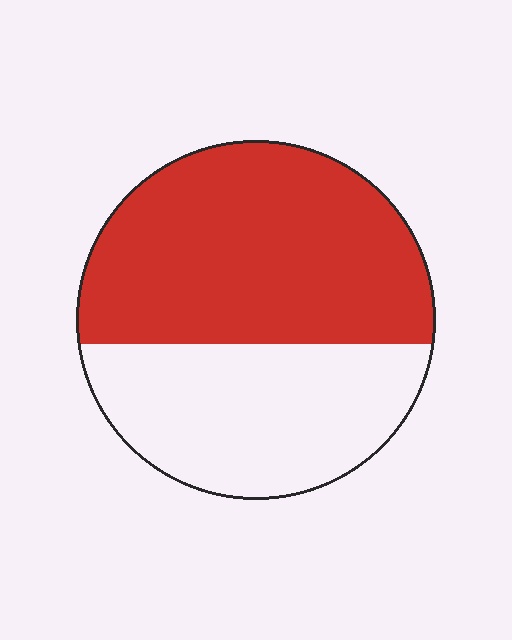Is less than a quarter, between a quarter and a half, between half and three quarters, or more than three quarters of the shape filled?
Between half and three quarters.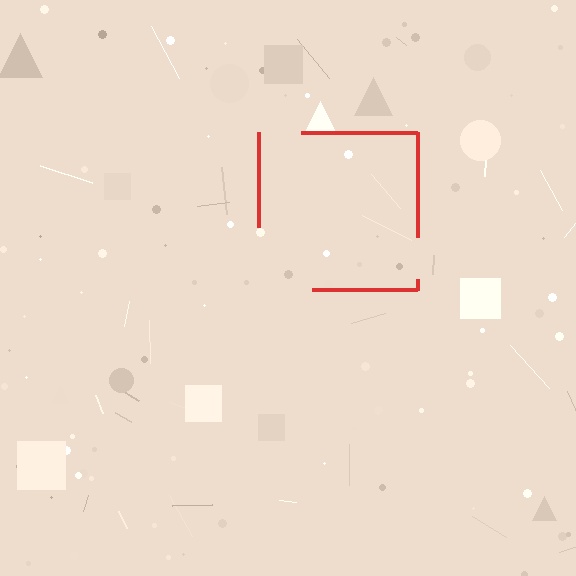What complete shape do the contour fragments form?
The contour fragments form a square.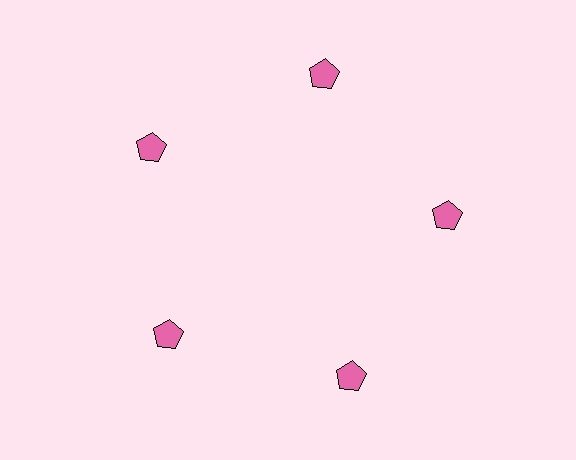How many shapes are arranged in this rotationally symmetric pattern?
There are 5 shapes, arranged in 5 groups of 1.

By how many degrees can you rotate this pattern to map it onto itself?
The pattern maps onto itself every 72 degrees of rotation.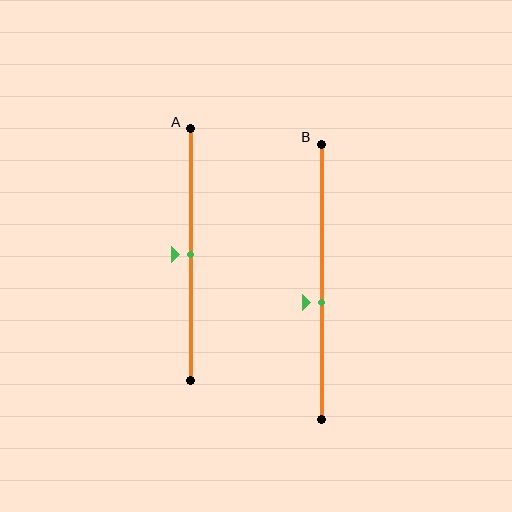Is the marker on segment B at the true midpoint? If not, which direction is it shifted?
No, the marker on segment B is shifted downward by about 7% of the segment length.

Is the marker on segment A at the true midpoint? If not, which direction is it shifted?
Yes, the marker on segment A is at the true midpoint.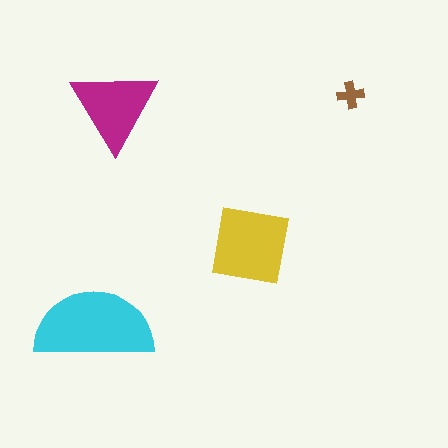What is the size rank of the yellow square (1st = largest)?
2nd.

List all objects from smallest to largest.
The brown cross, the magenta triangle, the yellow square, the cyan semicircle.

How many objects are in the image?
There are 4 objects in the image.